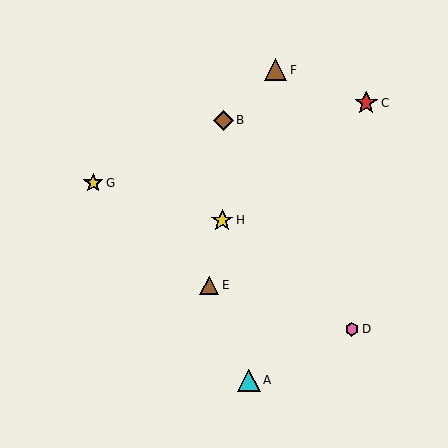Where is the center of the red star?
The center of the red star is at (366, 103).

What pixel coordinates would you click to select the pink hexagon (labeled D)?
Click at (352, 329) to select the pink hexagon D.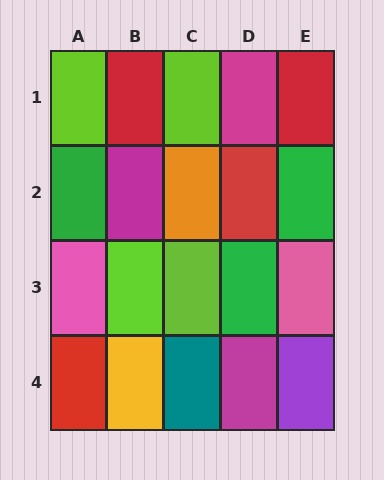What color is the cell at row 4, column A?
Red.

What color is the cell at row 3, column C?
Lime.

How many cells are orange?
1 cell is orange.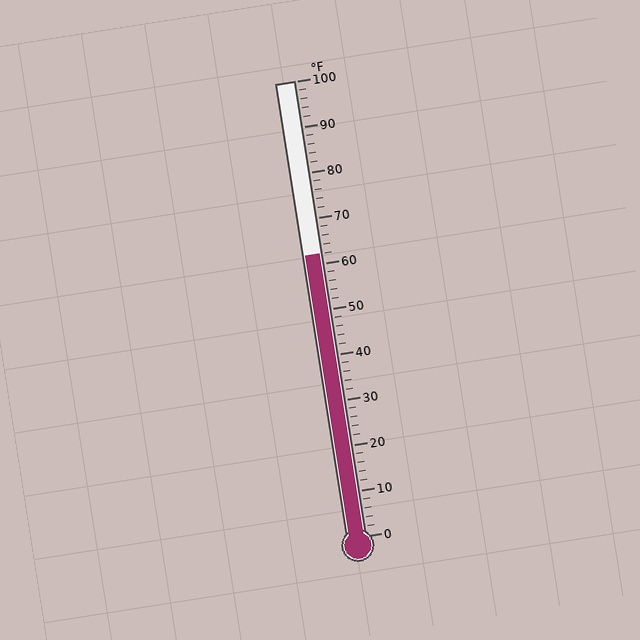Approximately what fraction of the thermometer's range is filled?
The thermometer is filled to approximately 60% of its range.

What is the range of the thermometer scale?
The thermometer scale ranges from 0°F to 100°F.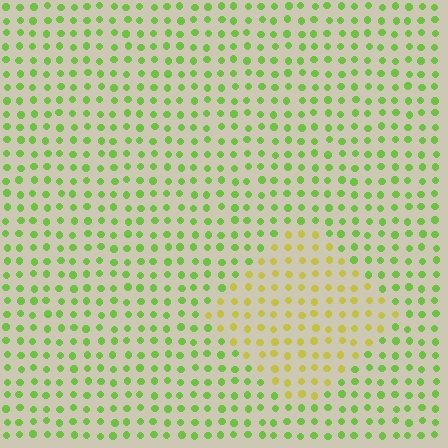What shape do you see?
I see a diamond.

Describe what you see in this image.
The image is filled with small lime elements in a uniform arrangement. A diamond-shaped region is visible where the elements are tinted to a slightly different hue, forming a subtle color boundary.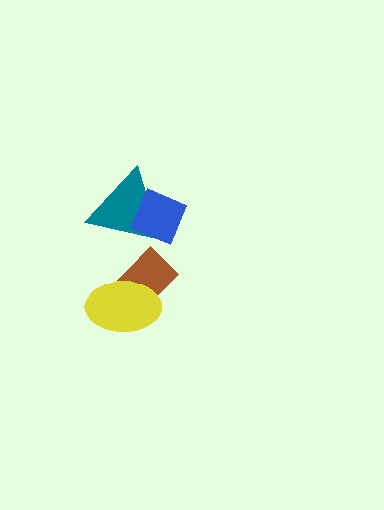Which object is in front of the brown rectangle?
The yellow ellipse is in front of the brown rectangle.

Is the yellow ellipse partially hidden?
No, no other shape covers it.